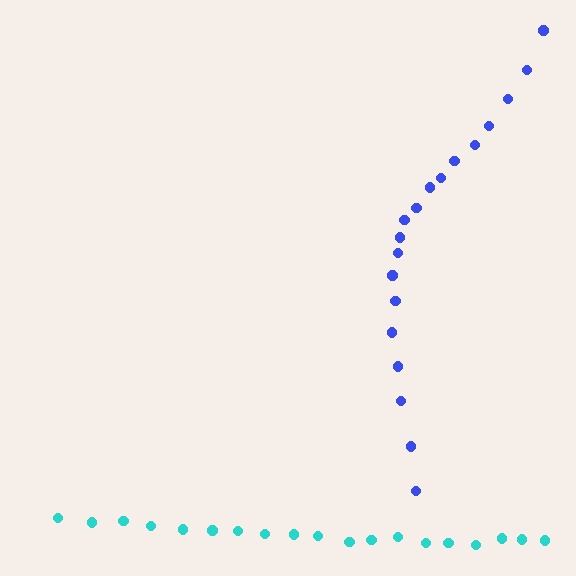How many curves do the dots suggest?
There are 2 distinct paths.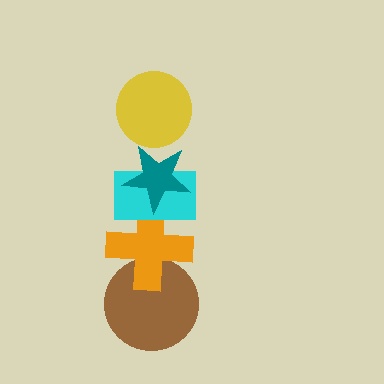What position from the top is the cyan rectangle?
The cyan rectangle is 3rd from the top.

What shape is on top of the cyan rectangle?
The teal star is on top of the cyan rectangle.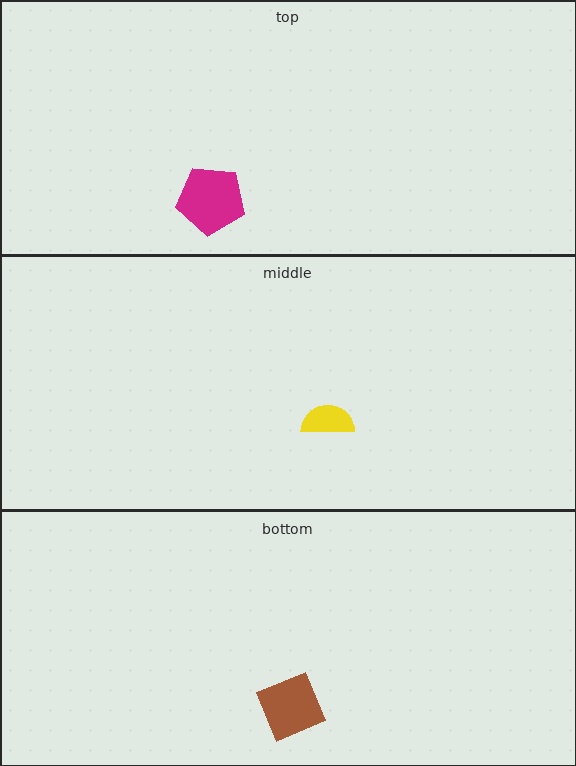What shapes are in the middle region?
The yellow semicircle.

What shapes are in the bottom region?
The brown square.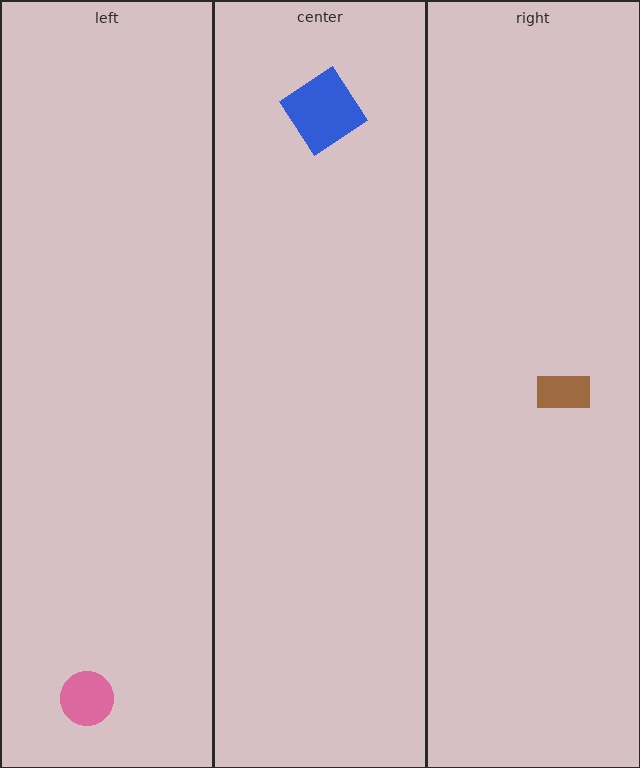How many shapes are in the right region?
1.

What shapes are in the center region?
The blue diamond.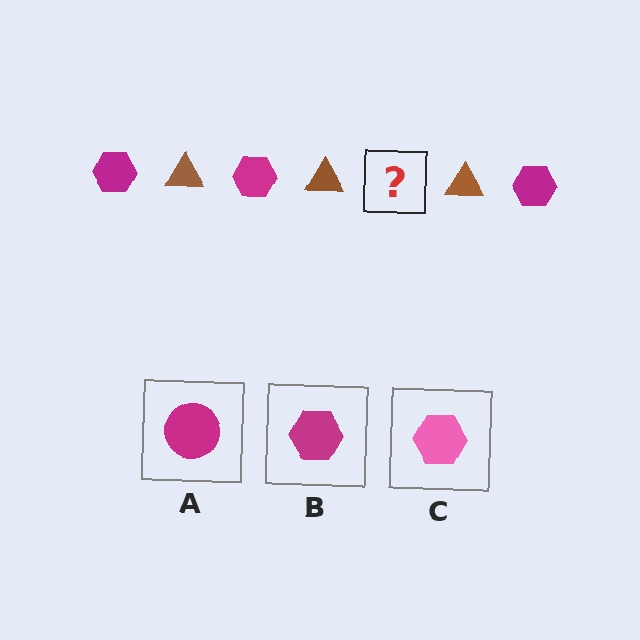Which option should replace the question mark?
Option B.